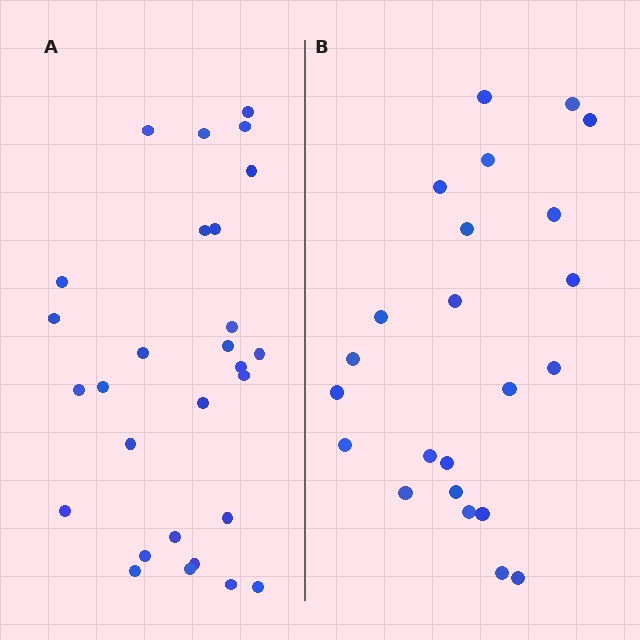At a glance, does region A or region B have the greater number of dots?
Region A (the left region) has more dots.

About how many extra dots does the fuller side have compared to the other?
Region A has about 5 more dots than region B.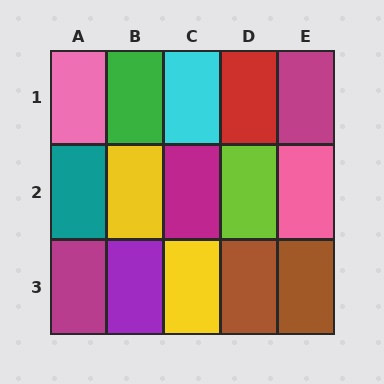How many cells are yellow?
2 cells are yellow.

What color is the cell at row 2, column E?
Pink.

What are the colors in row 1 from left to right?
Pink, green, cyan, red, magenta.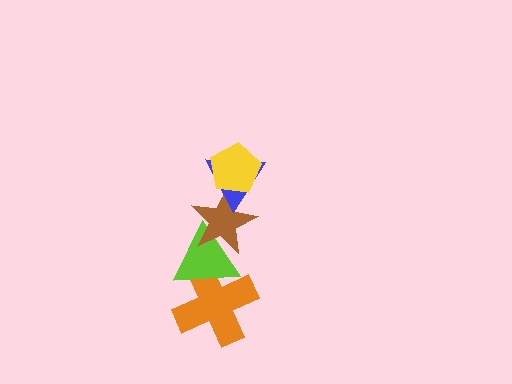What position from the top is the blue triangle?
The blue triangle is 2nd from the top.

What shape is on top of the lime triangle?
The brown star is on top of the lime triangle.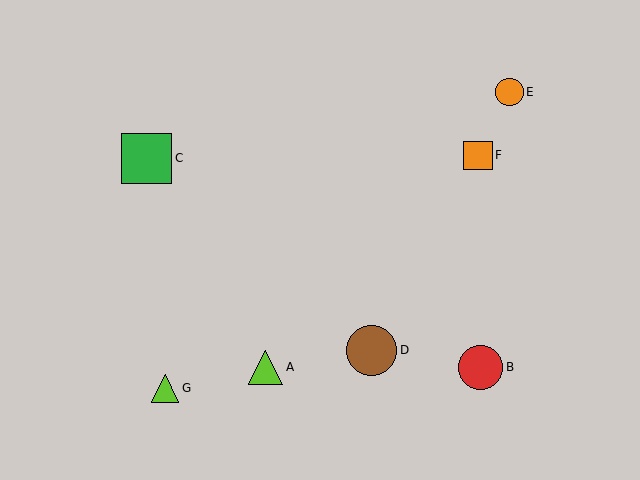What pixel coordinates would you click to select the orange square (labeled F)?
Click at (478, 155) to select the orange square F.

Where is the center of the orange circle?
The center of the orange circle is at (509, 92).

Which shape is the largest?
The brown circle (labeled D) is the largest.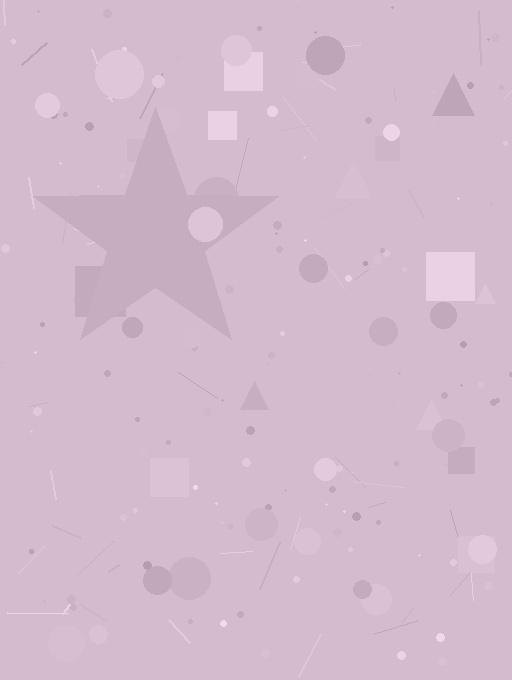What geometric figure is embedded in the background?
A star is embedded in the background.